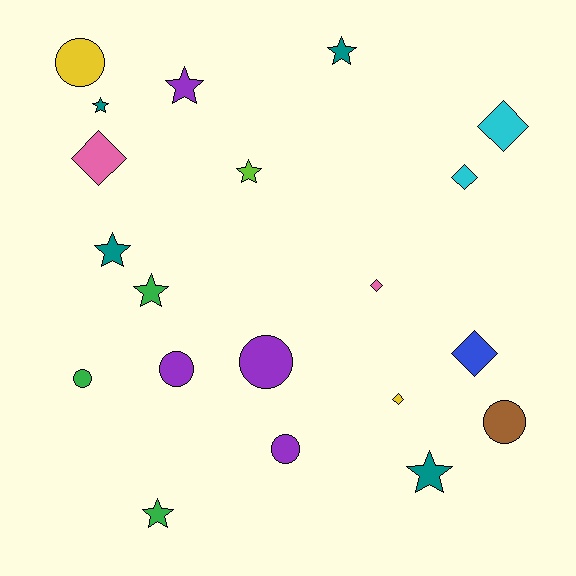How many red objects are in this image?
There are no red objects.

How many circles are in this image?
There are 6 circles.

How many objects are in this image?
There are 20 objects.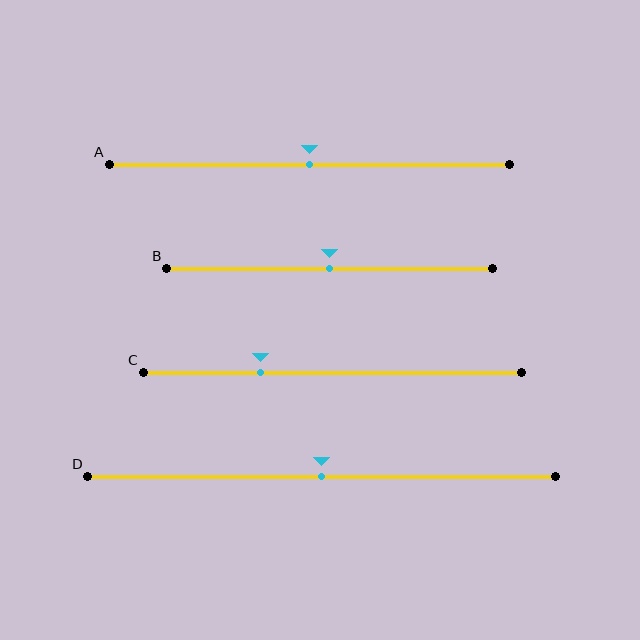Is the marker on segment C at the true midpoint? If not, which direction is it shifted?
No, the marker on segment C is shifted to the left by about 19% of the segment length.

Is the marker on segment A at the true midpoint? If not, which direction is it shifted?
Yes, the marker on segment A is at the true midpoint.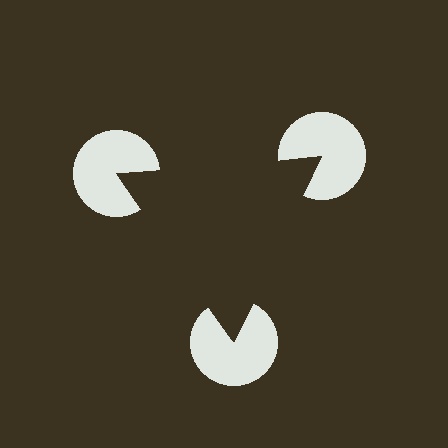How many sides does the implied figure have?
3 sides.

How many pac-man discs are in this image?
There are 3 — one at each vertex of the illusory triangle.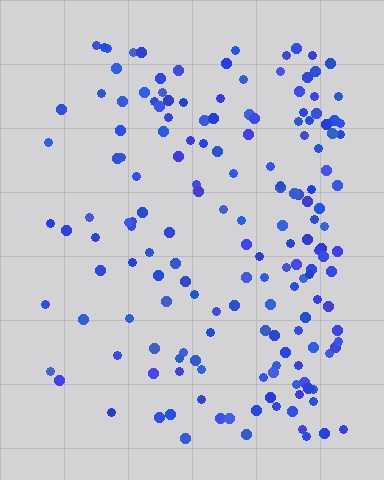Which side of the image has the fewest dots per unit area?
The left.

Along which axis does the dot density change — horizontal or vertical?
Horizontal.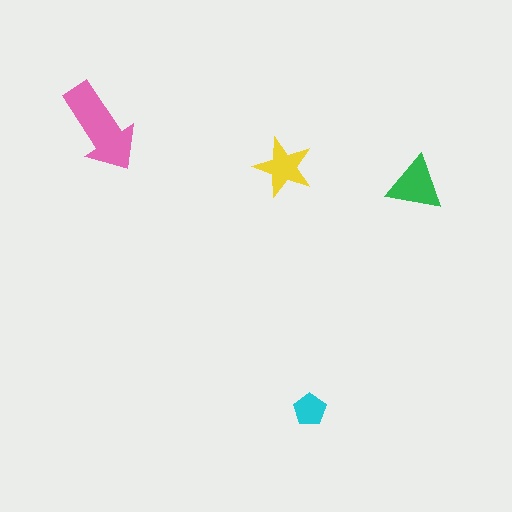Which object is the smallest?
The cyan pentagon.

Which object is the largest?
The pink arrow.